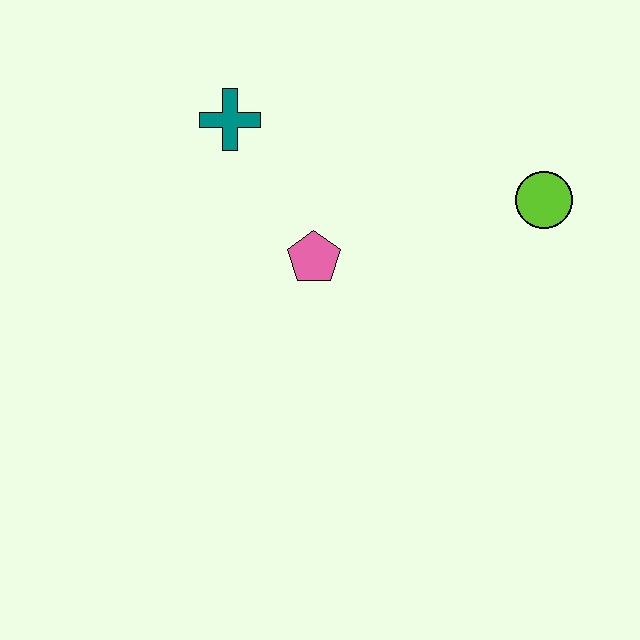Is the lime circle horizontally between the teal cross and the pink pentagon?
No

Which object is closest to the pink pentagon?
The teal cross is closest to the pink pentagon.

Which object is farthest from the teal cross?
The lime circle is farthest from the teal cross.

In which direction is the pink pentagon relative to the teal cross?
The pink pentagon is below the teal cross.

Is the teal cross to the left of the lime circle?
Yes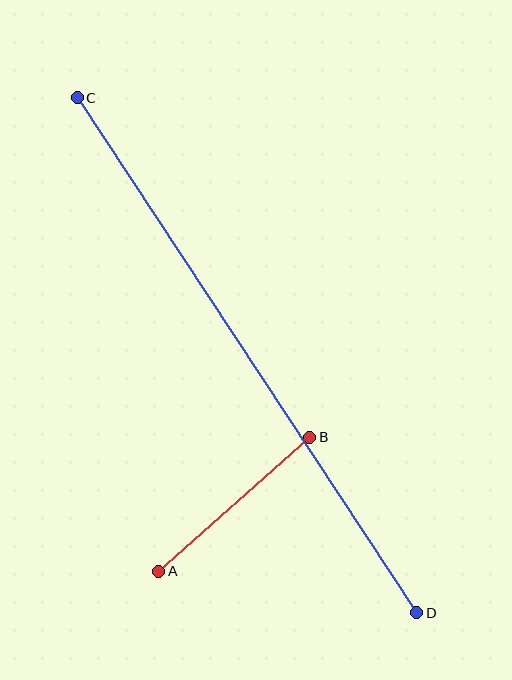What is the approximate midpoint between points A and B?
The midpoint is at approximately (234, 504) pixels.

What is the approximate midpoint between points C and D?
The midpoint is at approximately (247, 355) pixels.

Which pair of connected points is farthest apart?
Points C and D are farthest apart.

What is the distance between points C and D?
The distance is approximately 617 pixels.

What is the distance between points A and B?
The distance is approximately 202 pixels.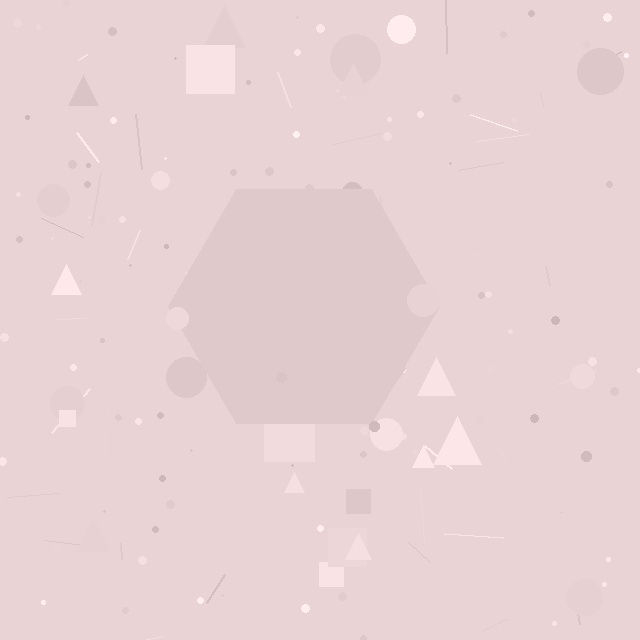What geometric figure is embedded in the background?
A hexagon is embedded in the background.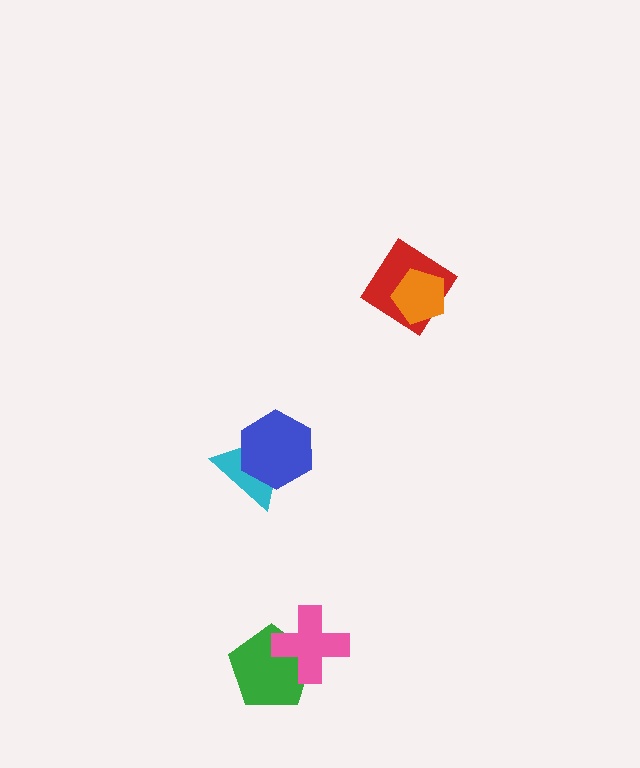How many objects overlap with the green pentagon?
1 object overlaps with the green pentagon.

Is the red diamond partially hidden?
Yes, it is partially covered by another shape.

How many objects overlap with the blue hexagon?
1 object overlaps with the blue hexagon.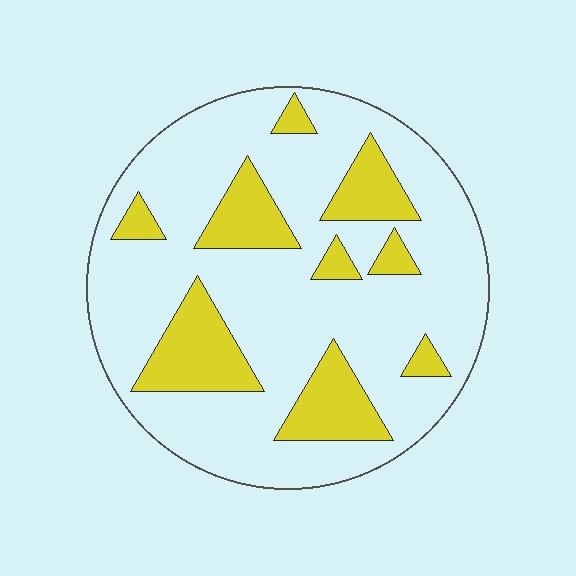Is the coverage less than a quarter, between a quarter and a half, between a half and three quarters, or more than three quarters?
Less than a quarter.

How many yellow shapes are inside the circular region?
9.